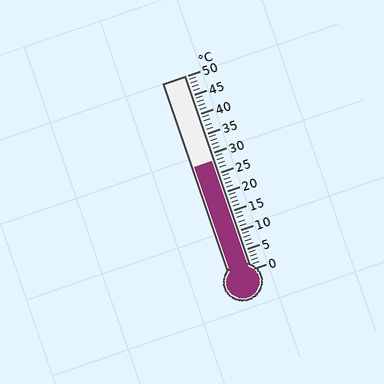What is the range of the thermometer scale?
The thermometer scale ranges from 0°C to 50°C.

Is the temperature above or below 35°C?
The temperature is below 35°C.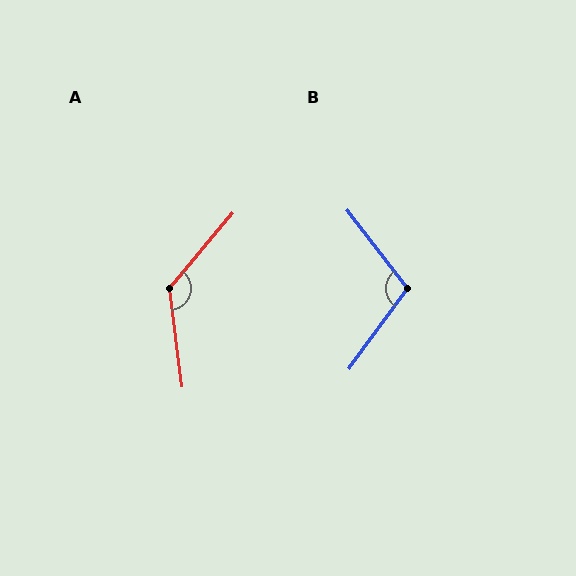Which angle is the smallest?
B, at approximately 106 degrees.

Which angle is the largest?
A, at approximately 133 degrees.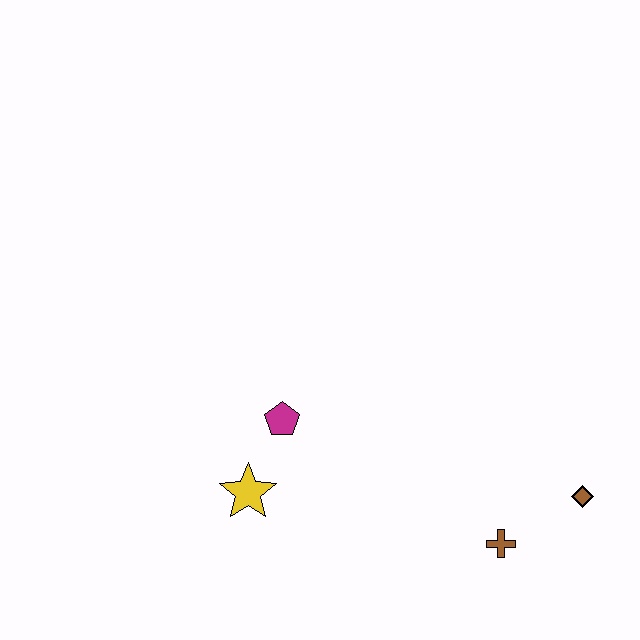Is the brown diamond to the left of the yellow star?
No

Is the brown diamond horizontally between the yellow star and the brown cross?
No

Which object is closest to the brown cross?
The brown diamond is closest to the brown cross.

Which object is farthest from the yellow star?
The brown diamond is farthest from the yellow star.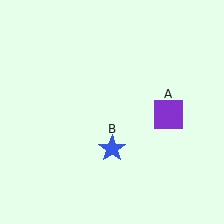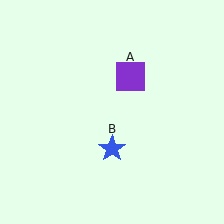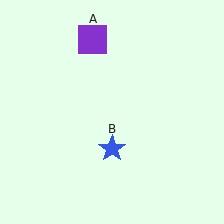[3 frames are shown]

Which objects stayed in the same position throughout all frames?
Blue star (object B) remained stationary.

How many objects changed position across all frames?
1 object changed position: purple square (object A).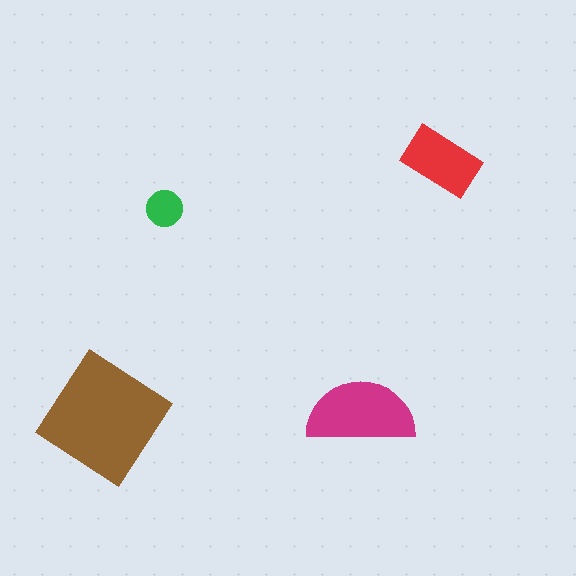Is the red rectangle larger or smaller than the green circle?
Larger.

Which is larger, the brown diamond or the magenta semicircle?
The brown diamond.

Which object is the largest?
The brown diamond.